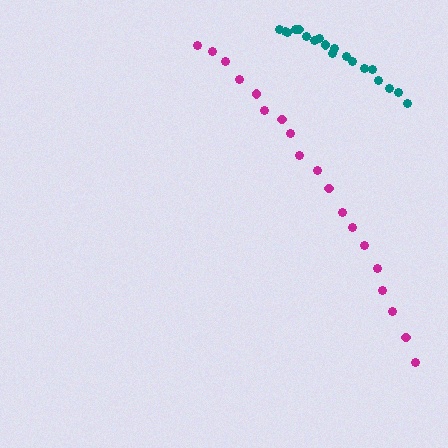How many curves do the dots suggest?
There are 2 distinct paths.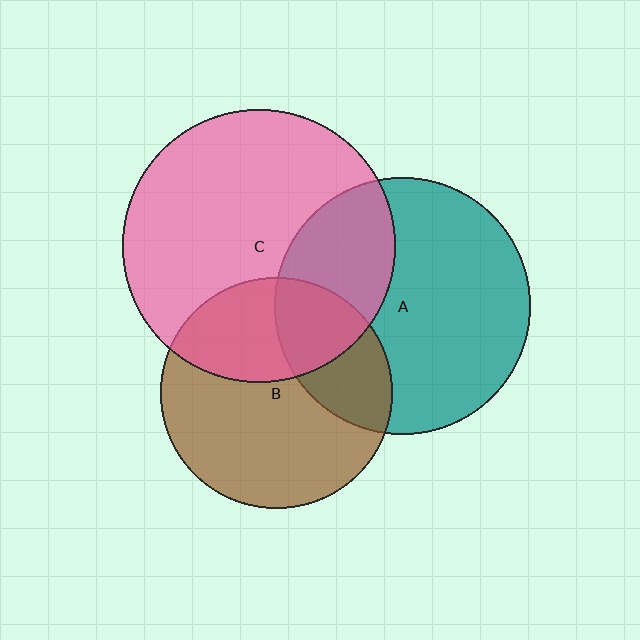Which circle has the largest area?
Circle C (pink).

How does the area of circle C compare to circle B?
Approximately 1.4 times.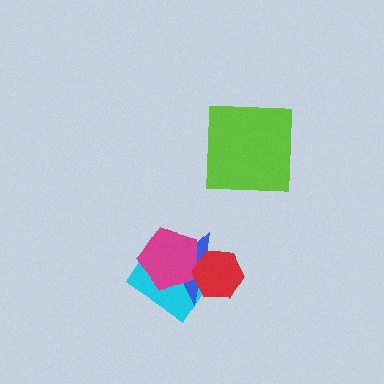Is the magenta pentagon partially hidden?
Yes, it is partially covered by another shape.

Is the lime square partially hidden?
No, no other shape covers it.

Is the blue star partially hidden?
Yes, it is partially covered by another shape.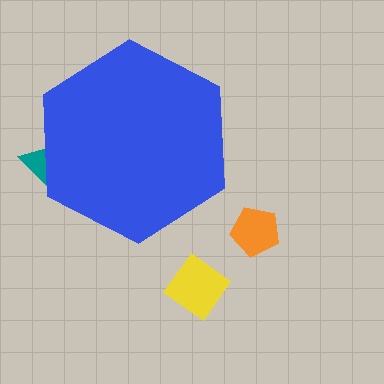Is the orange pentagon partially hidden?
No, the orange pentagon is fully visible.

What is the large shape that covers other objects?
A blue hexagon.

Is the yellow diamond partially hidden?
No, the yellow diamond is fully visible.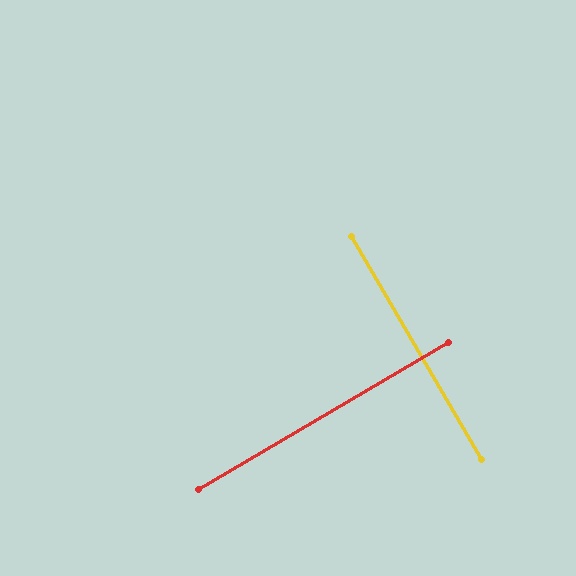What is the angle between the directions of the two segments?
Approximately 90 degrees.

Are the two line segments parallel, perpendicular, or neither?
Perpendicular — they meet at approximately 90°.